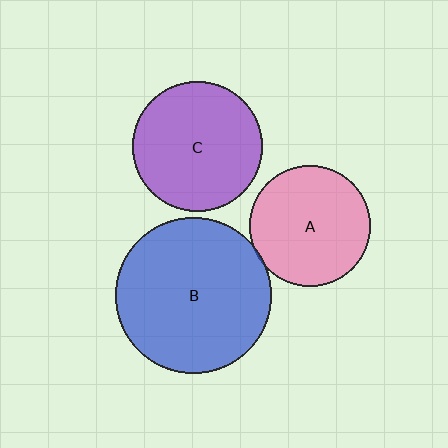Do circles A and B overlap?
Yes.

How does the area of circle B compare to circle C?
Approximately 1.4 times.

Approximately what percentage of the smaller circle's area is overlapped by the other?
Approximately 5%.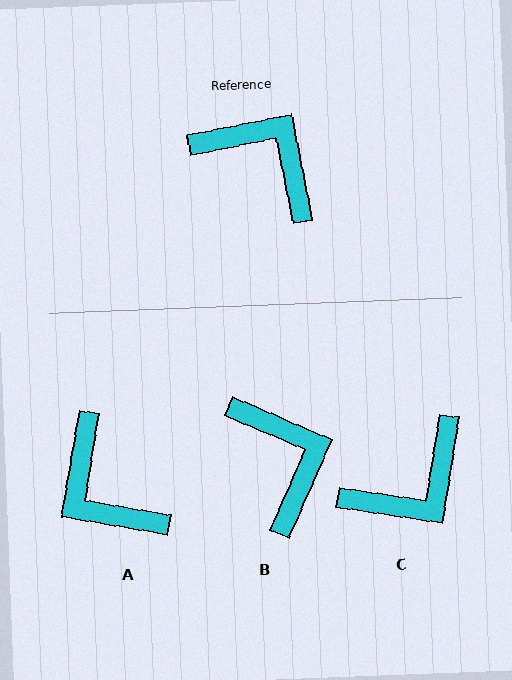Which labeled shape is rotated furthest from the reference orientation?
A, about 159 degrees away.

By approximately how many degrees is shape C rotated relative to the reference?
Approximately 110 degrees clockwise.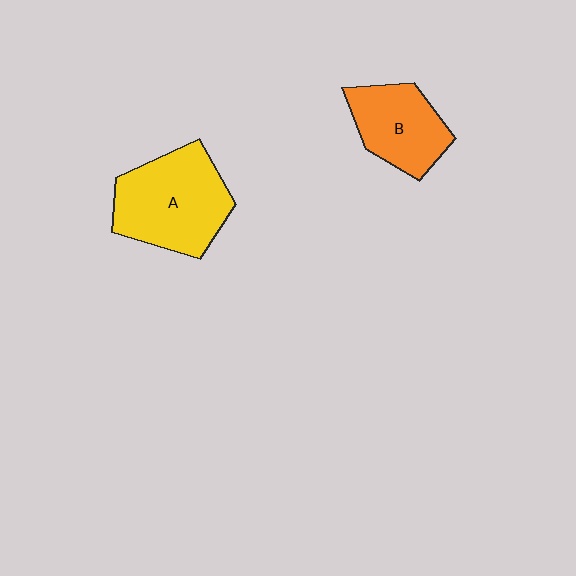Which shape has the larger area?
Shape A (yellow).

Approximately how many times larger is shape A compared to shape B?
Approximately 1.4 times.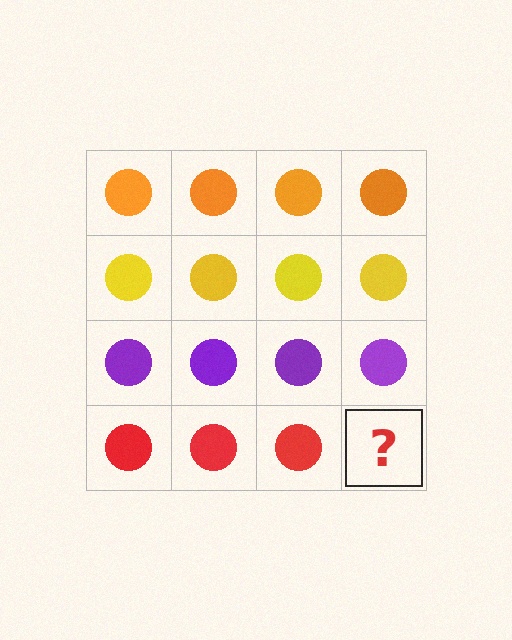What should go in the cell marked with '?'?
The missing cell should contain a red circle.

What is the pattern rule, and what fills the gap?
The rule is that each row has a consistent color. The gap should be filled with a red circle.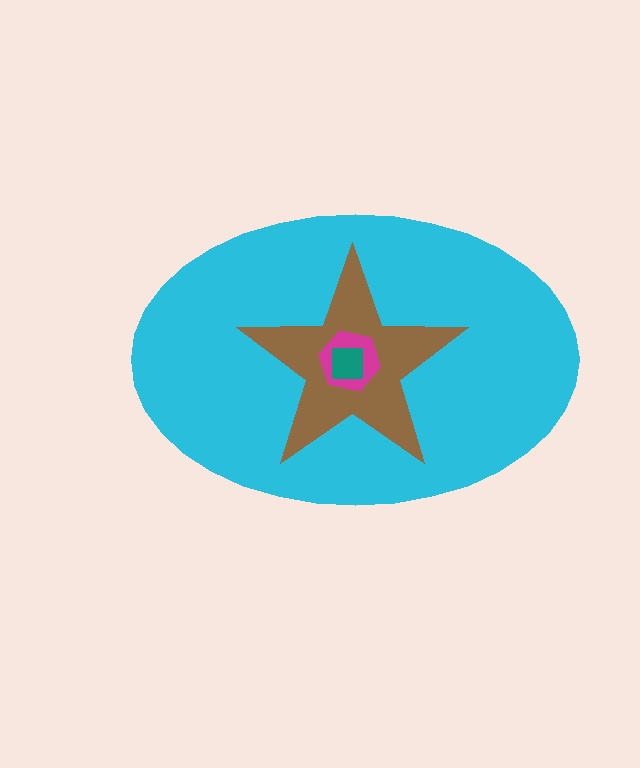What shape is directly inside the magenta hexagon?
The teal square.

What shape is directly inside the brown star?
The magenta hexagon.